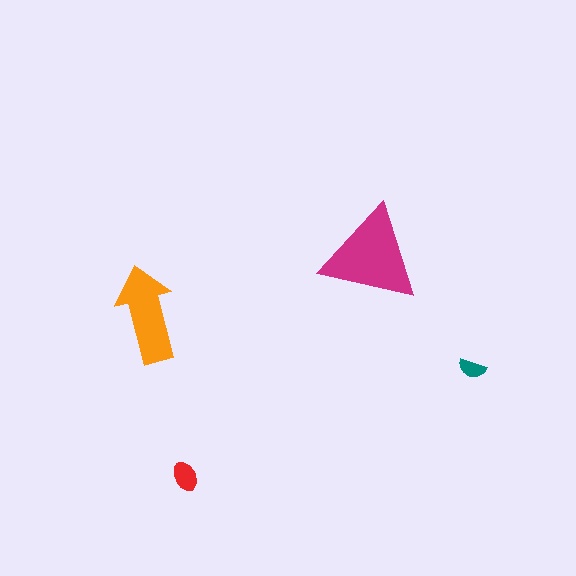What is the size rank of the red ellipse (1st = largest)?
3rd.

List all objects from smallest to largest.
The teal semicircle, the red ellipse, the orange arrow, the magenta triangle.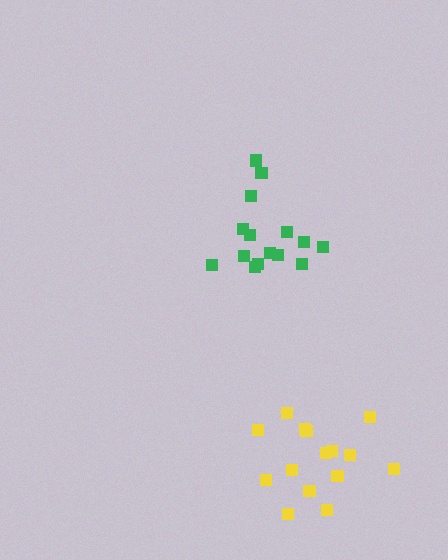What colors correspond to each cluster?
The clusters are colored: green, yellow.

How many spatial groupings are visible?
There are 2 spatial groupings.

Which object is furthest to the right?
The yellow cluster is rightmost.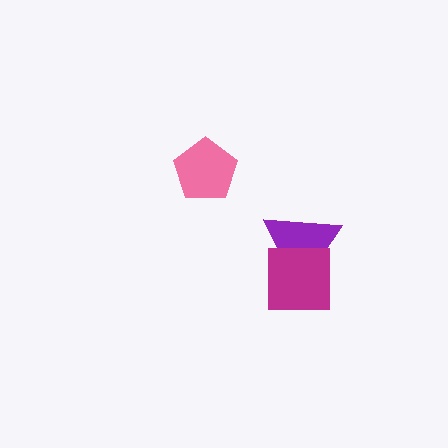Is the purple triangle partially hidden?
Yes, it is partially covered by another shape.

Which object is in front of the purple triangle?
The magenta square is in front of the purple triangle.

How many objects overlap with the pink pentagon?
0 objects overlap with the pink pentagon.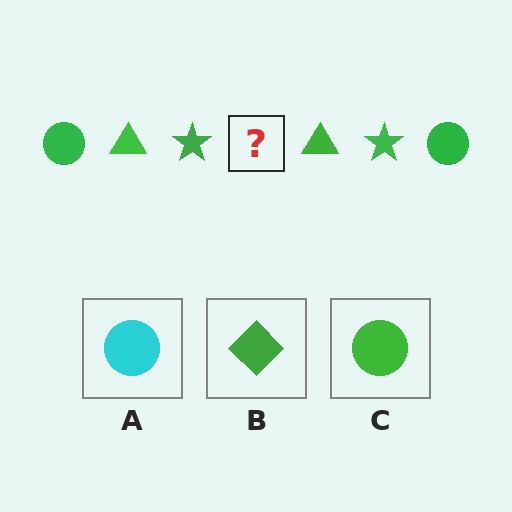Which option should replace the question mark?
Option C.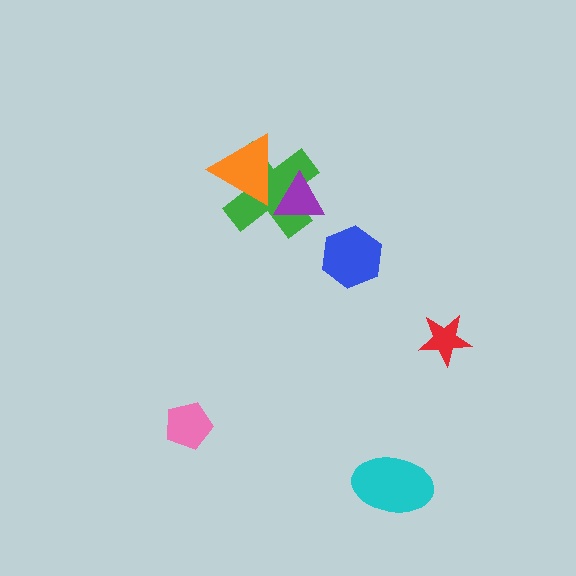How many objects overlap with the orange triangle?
2 objects overlap with the orange triangle.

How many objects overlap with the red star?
0 objects overlap with the red star.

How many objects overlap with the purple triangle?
2 objects overlap with the purple triangle.